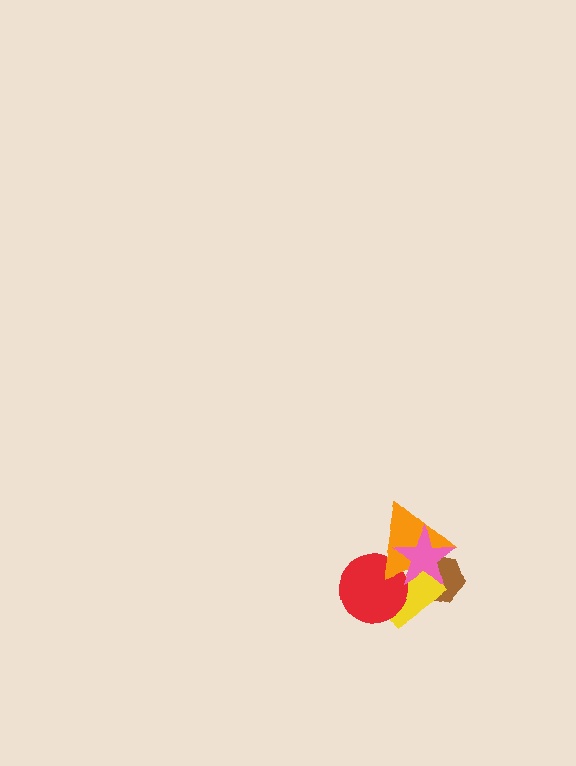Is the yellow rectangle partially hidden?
Yes, it is partially covered by another shape.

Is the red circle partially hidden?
Yes, it is partially covered by another shape.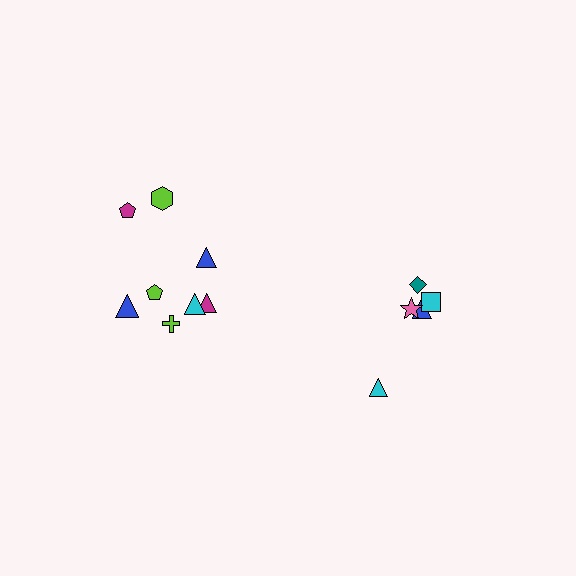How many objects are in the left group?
There are 8 objects.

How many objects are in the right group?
There are 5 objects.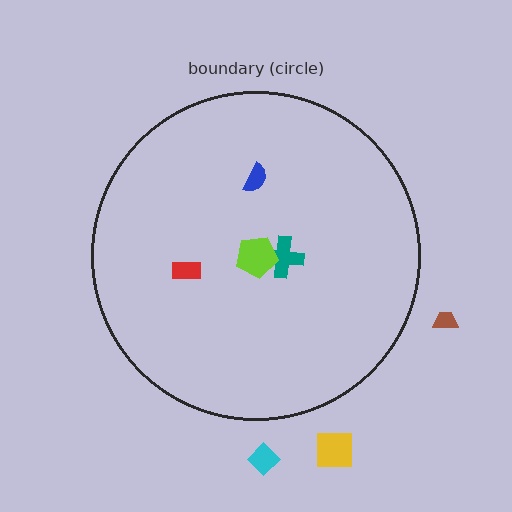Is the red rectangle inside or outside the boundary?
Inside.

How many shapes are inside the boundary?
4 inside, 3 outside.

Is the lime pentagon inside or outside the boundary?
Inside.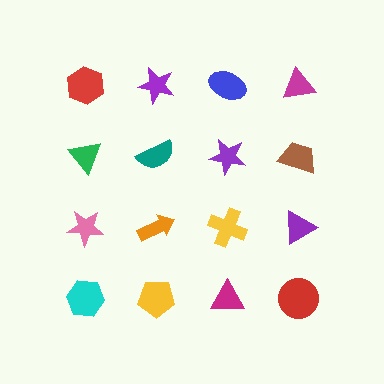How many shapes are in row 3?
4 shapes.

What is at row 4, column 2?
A yellow pentagon.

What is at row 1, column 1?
A red hexagon.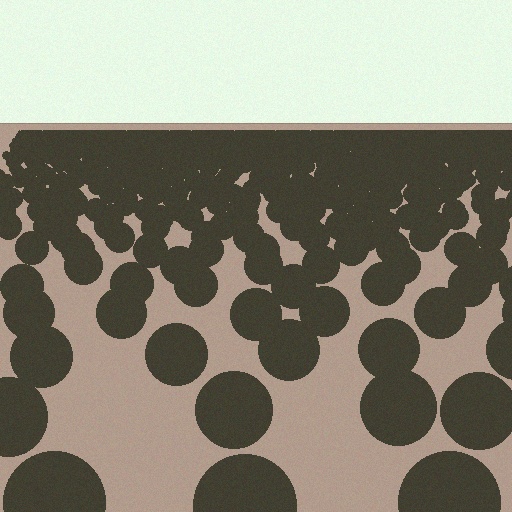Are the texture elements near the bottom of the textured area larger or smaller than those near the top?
Larger. Near the bottom, elements are closer to the viewer and appear at a bigger on-screen size.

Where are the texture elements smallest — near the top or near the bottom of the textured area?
Near the top.